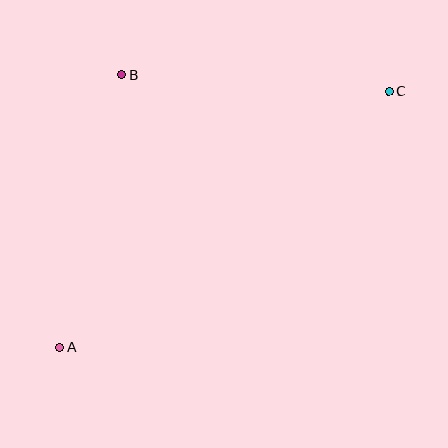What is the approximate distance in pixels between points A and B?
The distance between A and B is approximately 279 pixels.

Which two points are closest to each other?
Points B and C are closest to each other.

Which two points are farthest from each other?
Points A and C are farthest from each other.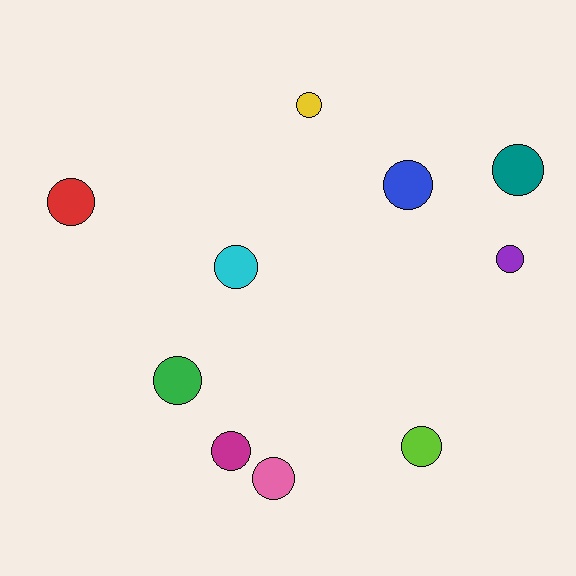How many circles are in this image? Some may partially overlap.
There are 10 circles.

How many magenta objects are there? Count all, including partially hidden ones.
There is 1 magenta object.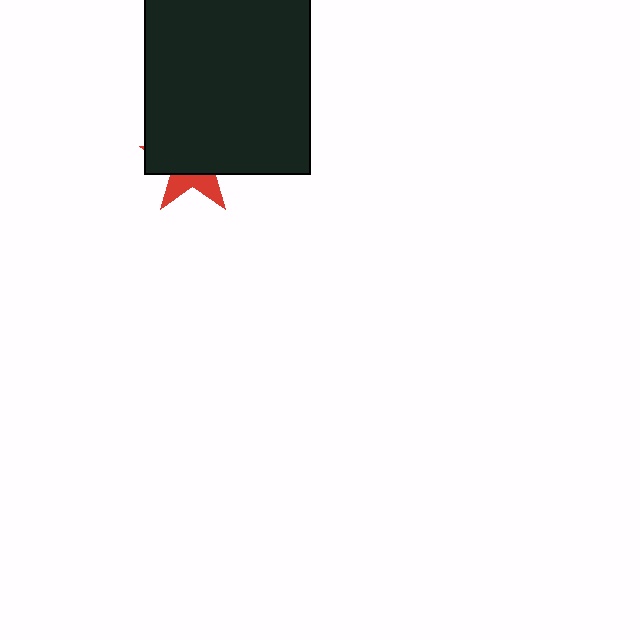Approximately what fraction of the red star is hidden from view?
Roughly 69% of the red star is hidden behind the black rectangle.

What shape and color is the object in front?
The object in front is a black rectangle.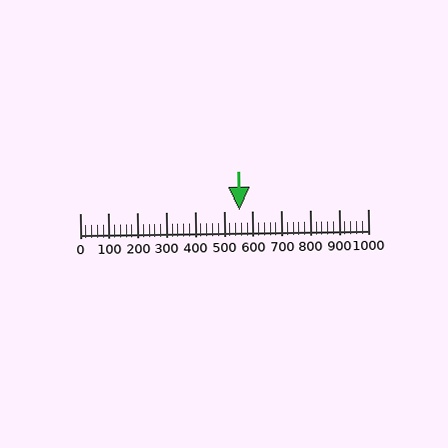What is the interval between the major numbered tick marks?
The major tick marks are spaced 100 units apart.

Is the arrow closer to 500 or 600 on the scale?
The arrow is closer to 600.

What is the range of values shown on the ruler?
The ruler shows values from 0 to 1000.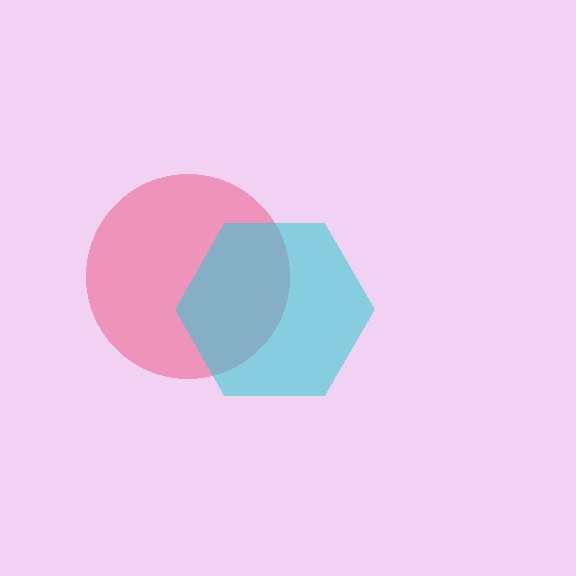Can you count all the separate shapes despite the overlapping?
Yes, there are 2 separate shapes.